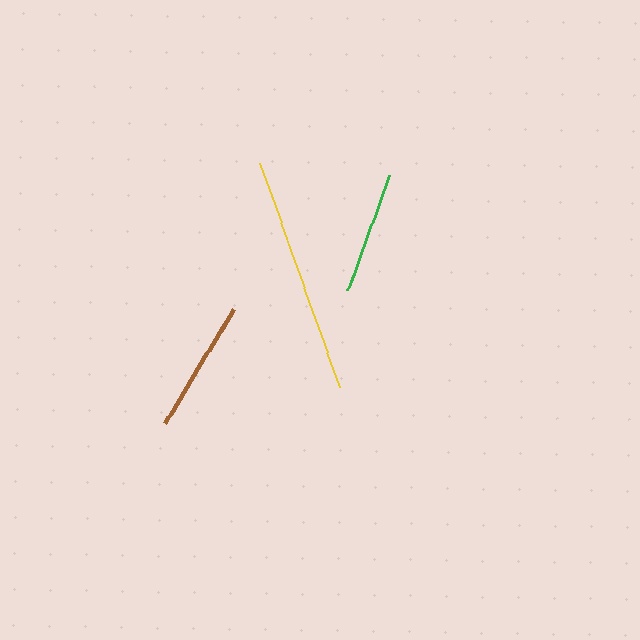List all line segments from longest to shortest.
From longest to shortest: yellow, brown, green.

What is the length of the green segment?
The green segment is approximately 123 pixels long.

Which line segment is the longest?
The yellow line is the longest at approximately 237 pixels.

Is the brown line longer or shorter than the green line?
The brown line is longer than the green line.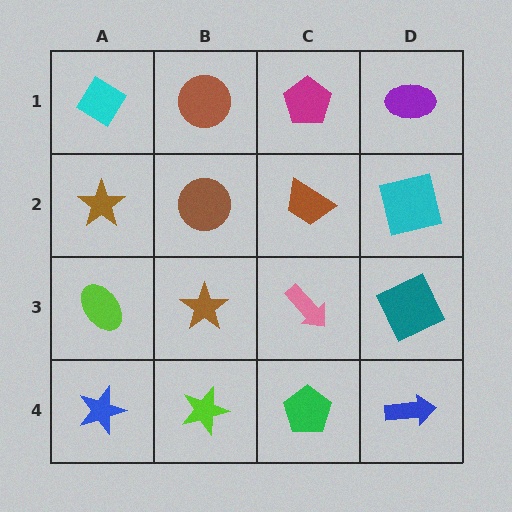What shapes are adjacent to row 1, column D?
A cyan square (row 2, column D), a magenta pentagon (row 1, column C).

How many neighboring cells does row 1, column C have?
3.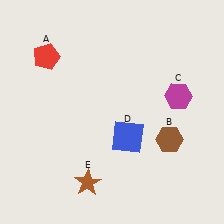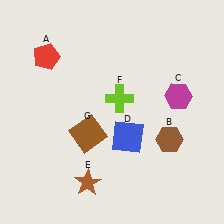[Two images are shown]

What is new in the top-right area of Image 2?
A lime cross (F) was added in the top-right area of Image 2.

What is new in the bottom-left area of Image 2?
A brown square (G) was added in the bottom-left area of Image 2.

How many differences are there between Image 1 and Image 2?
There are 2 differences between the two images.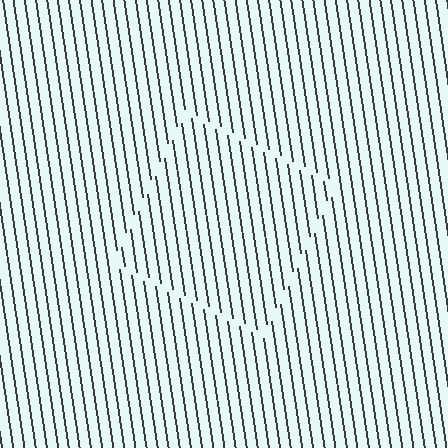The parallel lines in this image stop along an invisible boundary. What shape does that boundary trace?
An illusory square. The interior of the shape contains the same grating, shifted by half a period — the contour is defined by the phase discontinuity where line-ends from the inner and outer gratings abut.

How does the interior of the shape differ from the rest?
The interior of the shape contains the same grating, shifted by half a period — the contour is defined by the phase discontinuity where line-ends from the inner and outer gratings abut.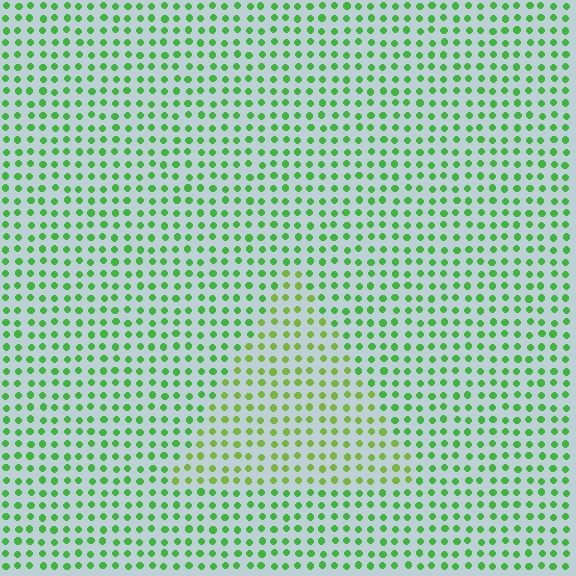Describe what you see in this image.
The image is filled with small green elements in a uniform arrangement. A triangle-shaped region is visible where the elements are tinted to a slightly different hue, forming a subtle color boundary.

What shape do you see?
I see a triangle.